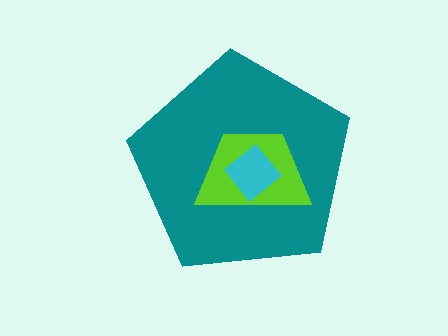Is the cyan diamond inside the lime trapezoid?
Yes.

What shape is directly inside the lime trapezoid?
The cyan diamond.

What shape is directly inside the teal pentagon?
The lime trapezoid.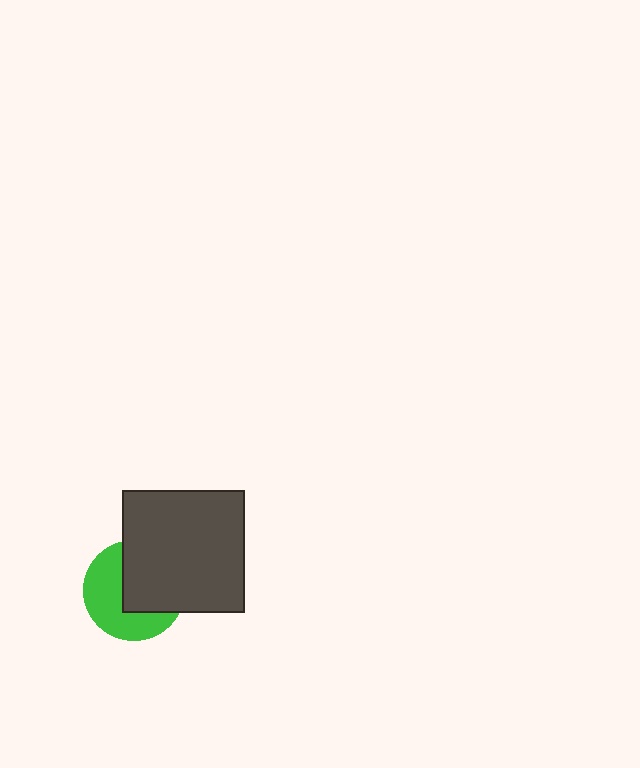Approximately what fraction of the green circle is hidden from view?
Roughly 50% of the green circle is hidden behind the dark gray square.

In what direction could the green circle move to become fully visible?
The green circle could move toward the lower-left. That would shift it out from behind the dark gray square entirely.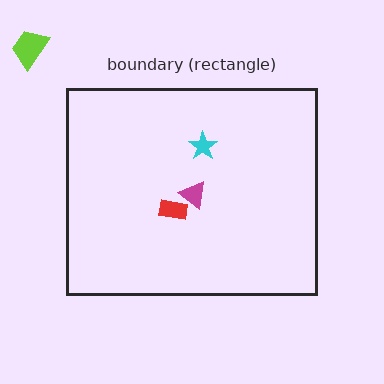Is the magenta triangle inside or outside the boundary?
Inside.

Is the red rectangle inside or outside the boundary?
Inside.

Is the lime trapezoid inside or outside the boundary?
Outside.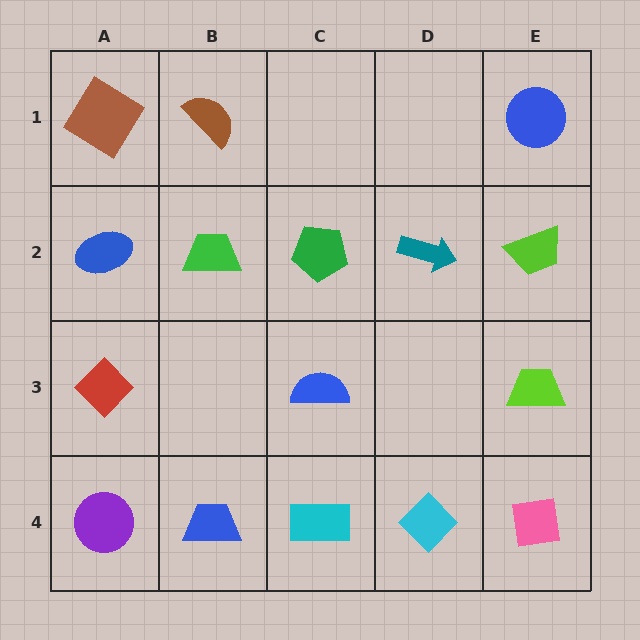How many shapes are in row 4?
5 shapes.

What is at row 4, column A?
A purple circle.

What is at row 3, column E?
A lime trapezoid.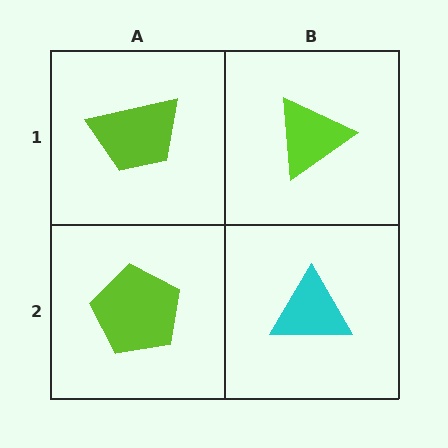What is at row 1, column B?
A lime triangle.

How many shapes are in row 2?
2 shapes.